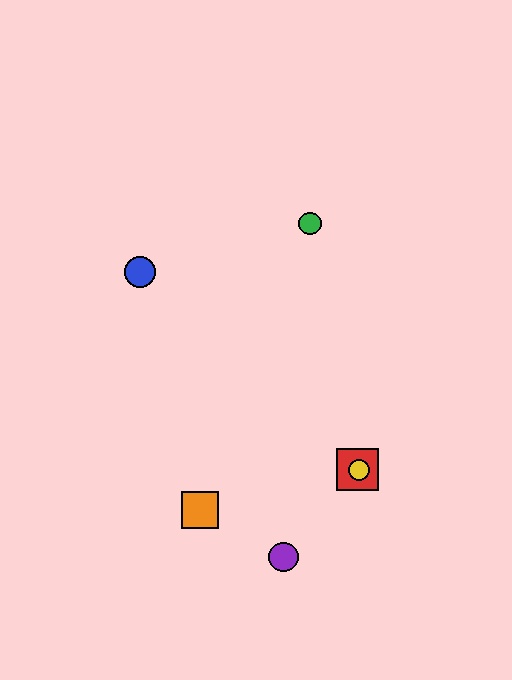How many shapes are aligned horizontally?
2 shapes (the red square, the yellow circle) are aligned horizontally.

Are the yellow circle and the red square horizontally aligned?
Yes, both are at y≈470.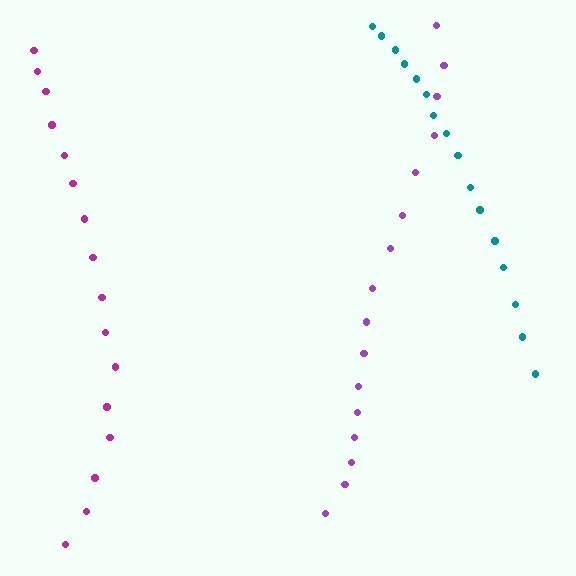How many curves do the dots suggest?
There are 3 distinct paths.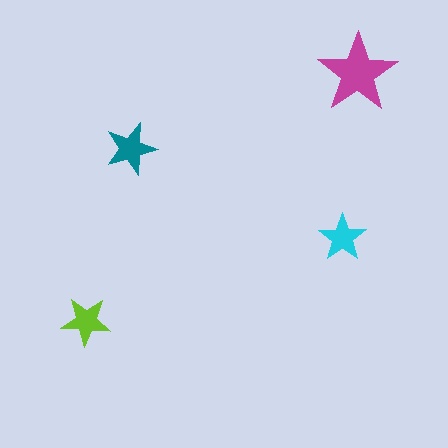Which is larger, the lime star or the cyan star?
The lime one.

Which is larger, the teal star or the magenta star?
The magenta one.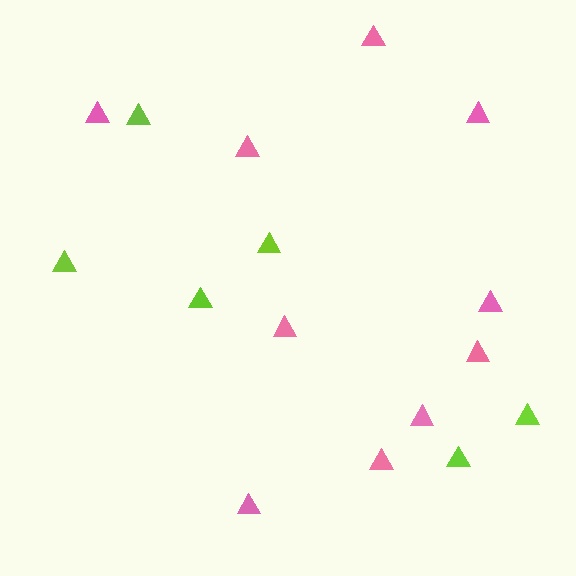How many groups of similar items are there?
There are 2 groups: one group of pink triangles (10) and one group of lime triangles (6).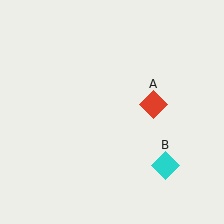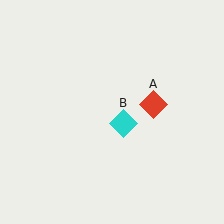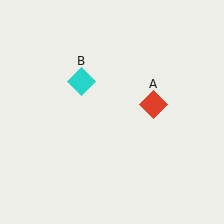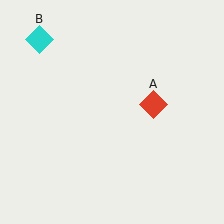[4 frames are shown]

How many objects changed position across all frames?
1 object changed position: cyan diamond (object B).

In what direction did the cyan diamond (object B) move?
The cyan diamond (object B) moved up and to the left.